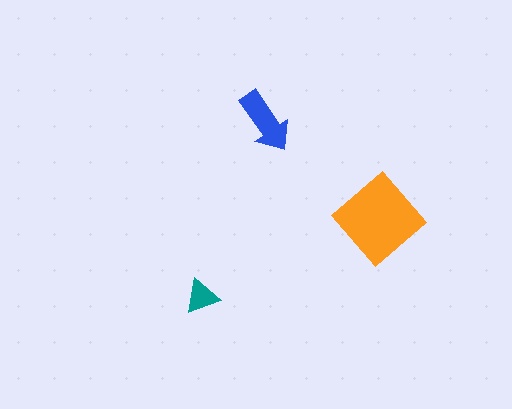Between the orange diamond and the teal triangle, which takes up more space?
The orange diamond.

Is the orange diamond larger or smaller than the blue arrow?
Larger.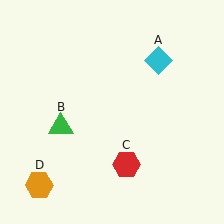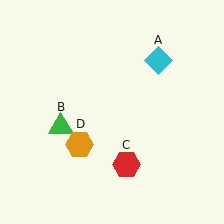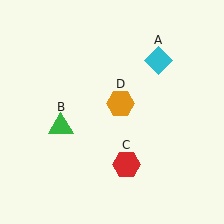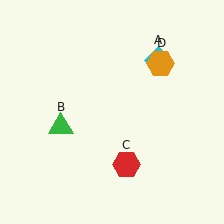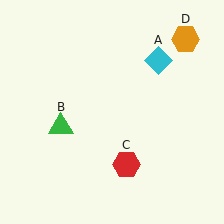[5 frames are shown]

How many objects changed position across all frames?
1 object changed position: orange hexagon (object D).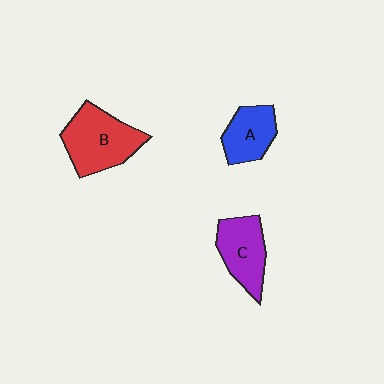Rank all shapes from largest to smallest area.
From largest to smallest: B (red), C (purple), A (blue).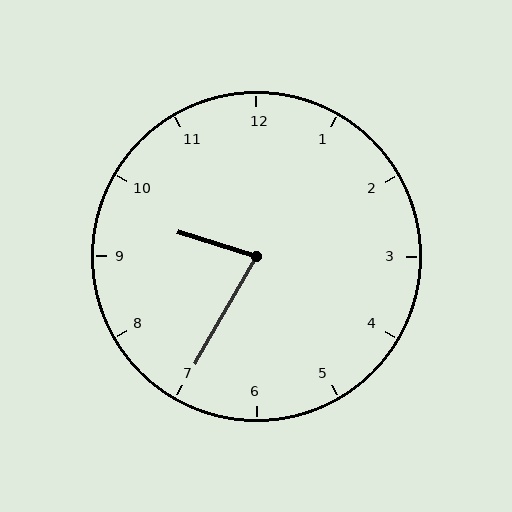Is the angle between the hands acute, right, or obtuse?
It is acute.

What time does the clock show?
9:35.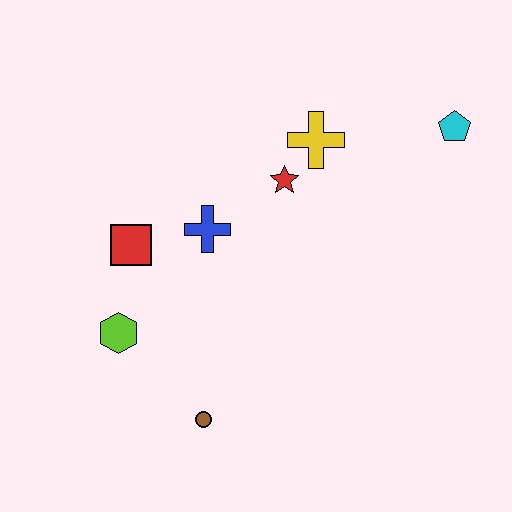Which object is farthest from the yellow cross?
The brown circle is farthest from the yellow cross.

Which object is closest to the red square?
The blue cross is closest to the red square.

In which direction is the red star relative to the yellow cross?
The red star is below the yellow cross.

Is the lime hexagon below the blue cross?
Yes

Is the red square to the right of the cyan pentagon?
No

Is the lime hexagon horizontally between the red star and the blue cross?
No